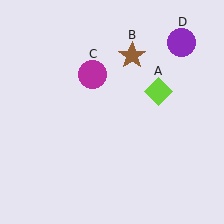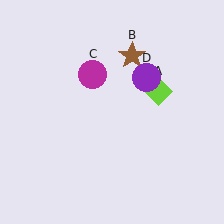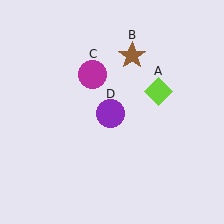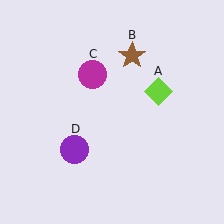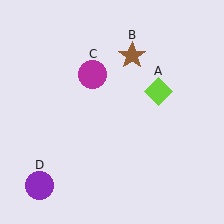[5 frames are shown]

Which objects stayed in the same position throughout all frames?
Lime diamond (object A) and brown star (object B) and magenta circle (object C) remained stationary.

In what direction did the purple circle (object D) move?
The purple circle (object D) moved down and to the left.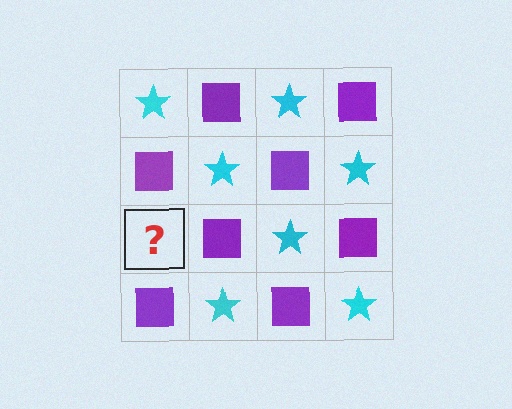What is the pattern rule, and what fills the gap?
The rule is that it alternates cyan star and purple square in a checkerboard pattern. The gap should be filled with a cyan star.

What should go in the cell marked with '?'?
The missing cell should contain a cyan star.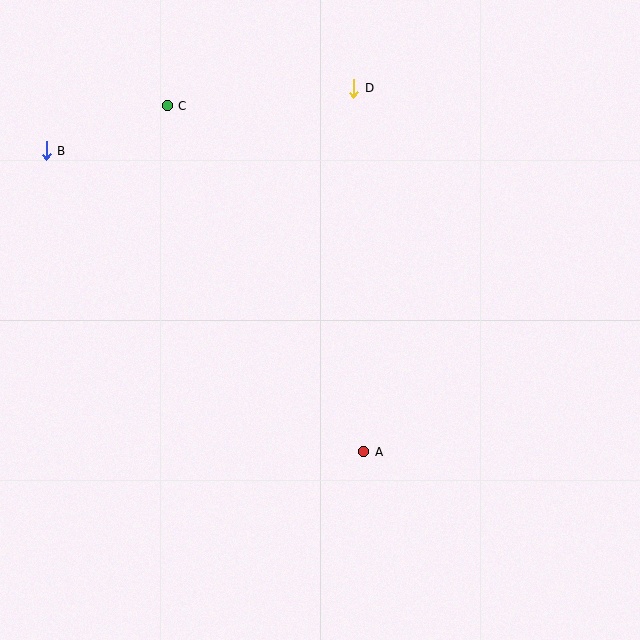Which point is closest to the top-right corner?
Point D is closest to the top-right corner.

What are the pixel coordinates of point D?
Point D is at (354, 88).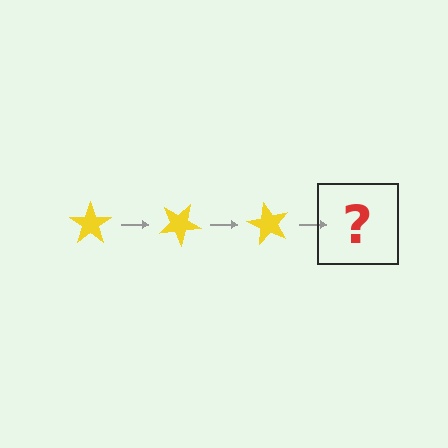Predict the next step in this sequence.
The next step is a yellow star rotated 90 degrees.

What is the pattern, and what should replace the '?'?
The pattern is that the star rotates 30 degrees each step. The '?' should be a yellow star rotated 90 degrees.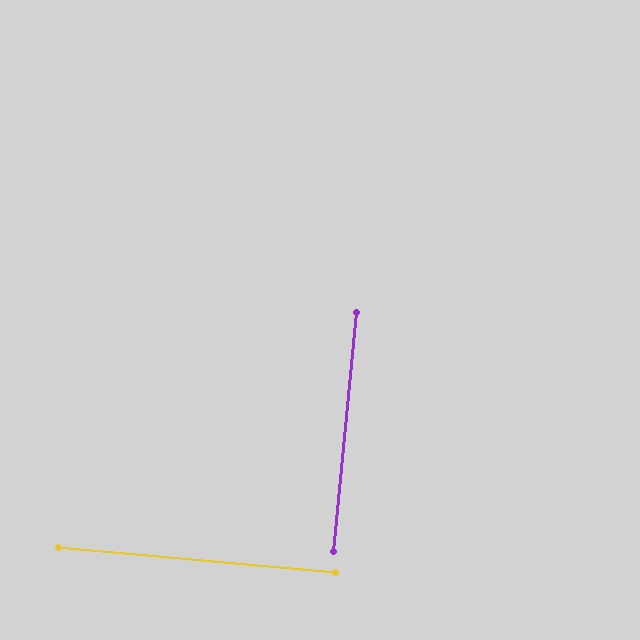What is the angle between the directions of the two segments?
Approximately 90 degrees.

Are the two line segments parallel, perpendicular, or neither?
Perpendicular — they meet at approximately 90°.